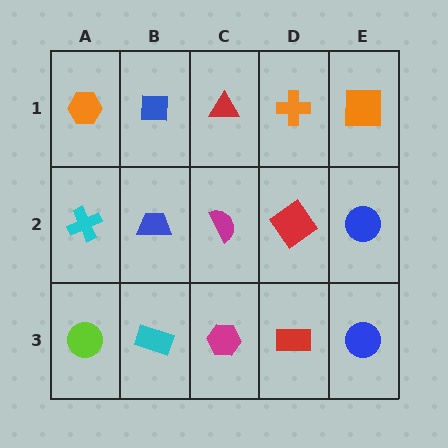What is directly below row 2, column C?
A magenta hexagon.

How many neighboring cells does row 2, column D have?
4.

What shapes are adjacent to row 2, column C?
A red triangle (row 1, column C), a magenta hexagon (row 3, column C), a blue trapezoid (row 2, column B), a red diamond (row 2, column D).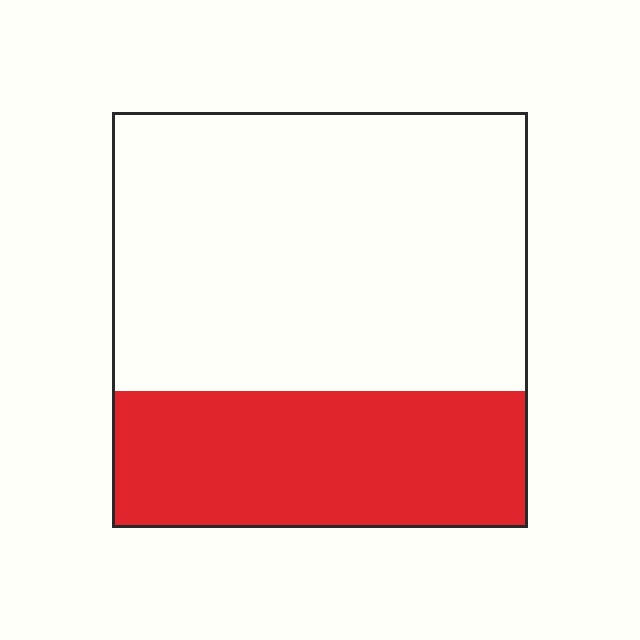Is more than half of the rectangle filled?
No.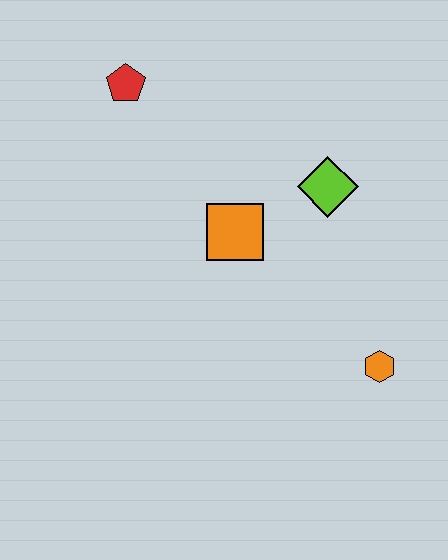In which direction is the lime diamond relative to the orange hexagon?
The lime diamond is above the orange hexagon.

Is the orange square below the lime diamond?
Yes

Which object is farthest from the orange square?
The orange hexagon is farthest from the orange square.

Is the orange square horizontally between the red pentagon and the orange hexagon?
Yes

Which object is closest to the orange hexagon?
The lime diamond is closest to the orange hexagon.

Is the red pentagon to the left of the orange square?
Yes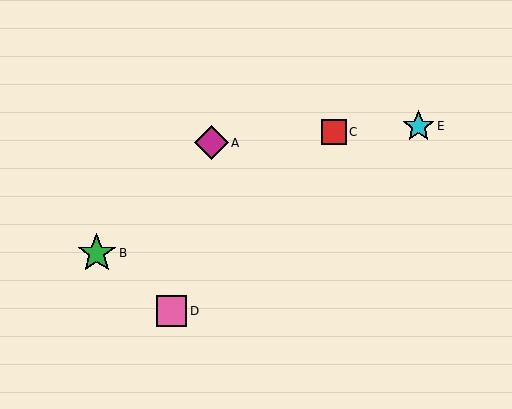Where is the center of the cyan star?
The center of the cyan star is at (419, 126).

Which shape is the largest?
The green star (labeled B) is the largest.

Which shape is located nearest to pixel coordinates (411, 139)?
The cyan star (labeled E) at (419, 126) is nearest to that location.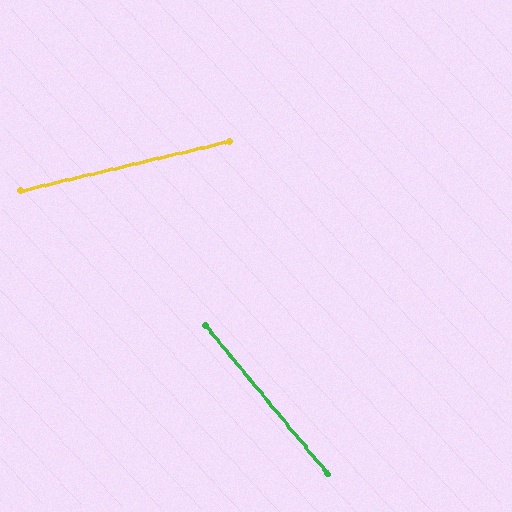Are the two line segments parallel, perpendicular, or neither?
Neither parallel nor perpendicular — they differ by about 64°.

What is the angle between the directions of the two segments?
Approximately 64 degrees.